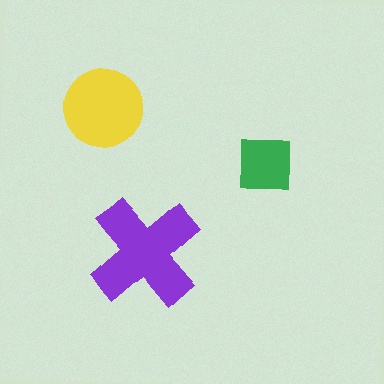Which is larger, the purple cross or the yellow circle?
The purple cross.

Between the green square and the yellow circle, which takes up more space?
The yellow circle.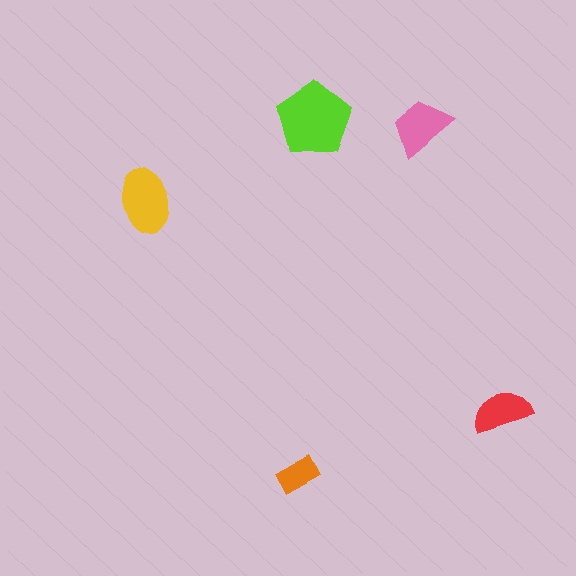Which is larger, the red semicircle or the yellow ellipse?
The yellow ellipse.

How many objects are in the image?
There are 5 objects in the image.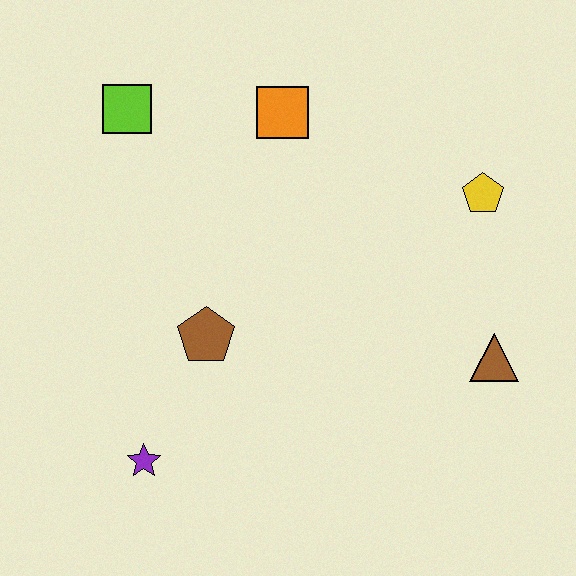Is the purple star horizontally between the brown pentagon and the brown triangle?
No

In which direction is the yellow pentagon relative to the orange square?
The yellow pentagon is to the right of the orange square.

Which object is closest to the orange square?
The lime square is closest to the orange square.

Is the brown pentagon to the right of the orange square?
No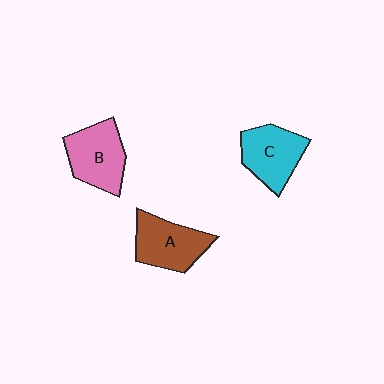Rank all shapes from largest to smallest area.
From largest to smallest: B (pink), A (brown), C (cyan).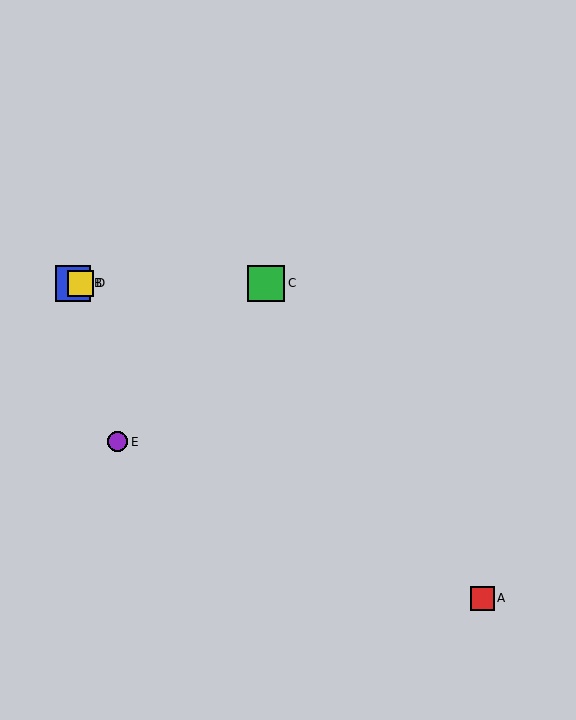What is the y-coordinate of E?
Object E is at y≈442.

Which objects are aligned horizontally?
Objects B, C, D are aligned horizontally.